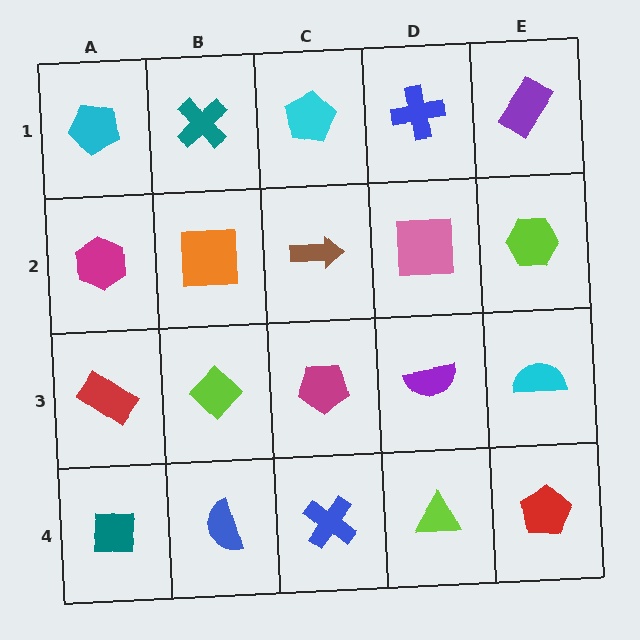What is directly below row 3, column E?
A red pentagon.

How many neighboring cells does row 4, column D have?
3.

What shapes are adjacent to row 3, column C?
A brown arrow (row 2, column C), a blue cross (row 4, column C), a lime diamond (row 3, column B), a purple semicircle (row 3, column D).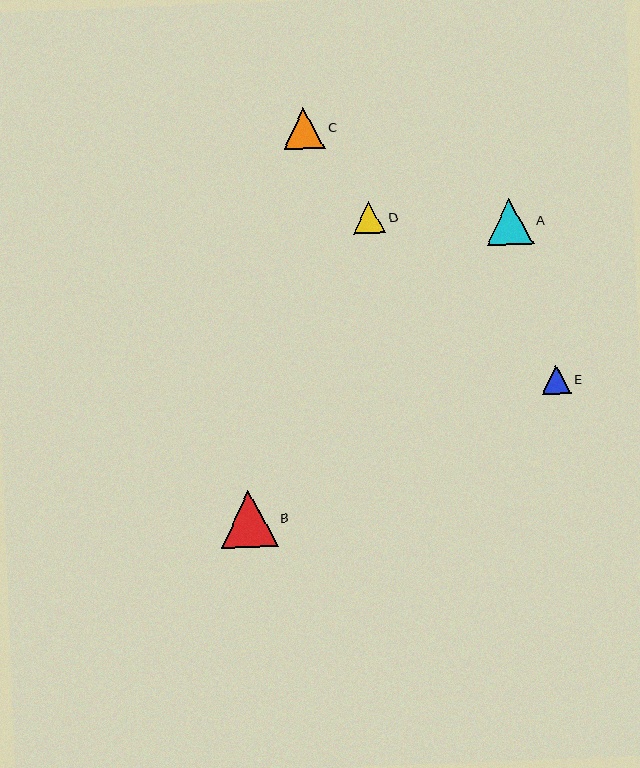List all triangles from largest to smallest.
From largest to smallest: B, A, C, D, E.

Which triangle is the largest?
Triangle B is the largest with a size of approximately 57 pixels.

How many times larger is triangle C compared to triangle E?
Triangle C is approximately 1.4 times the size of triangle E.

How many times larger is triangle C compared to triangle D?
Triangle C is approximately 1.3 times the size of triangle D.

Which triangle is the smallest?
Triangle E is the smallest with a size of approximately 29 pixels.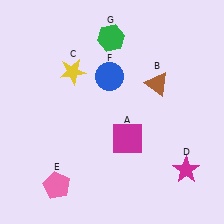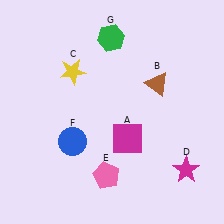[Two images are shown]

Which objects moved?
The objects that moved are: the pink pentagon (E), the blue circle (F).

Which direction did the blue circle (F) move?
The blue circle (F) moved down.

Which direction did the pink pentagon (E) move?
The pink pentagon (E) moved right.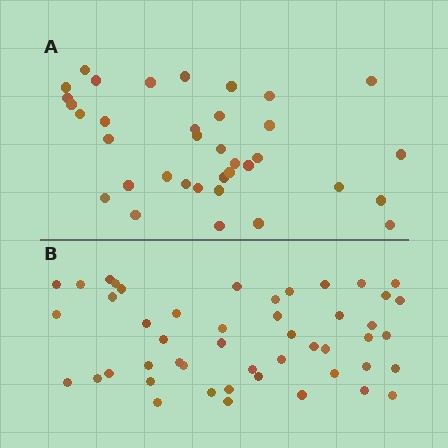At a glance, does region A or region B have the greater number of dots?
Region B (the bottom region) has more dots.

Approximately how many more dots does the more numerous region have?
Region B has roughly 12 or so more dots than region A.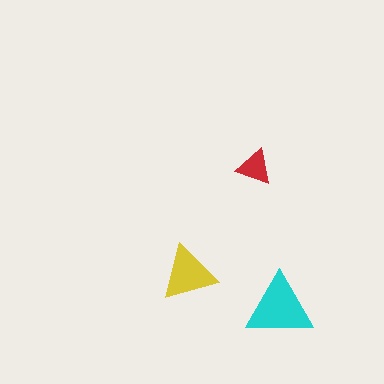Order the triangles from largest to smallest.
the cyan one, the yellow one, the red one.